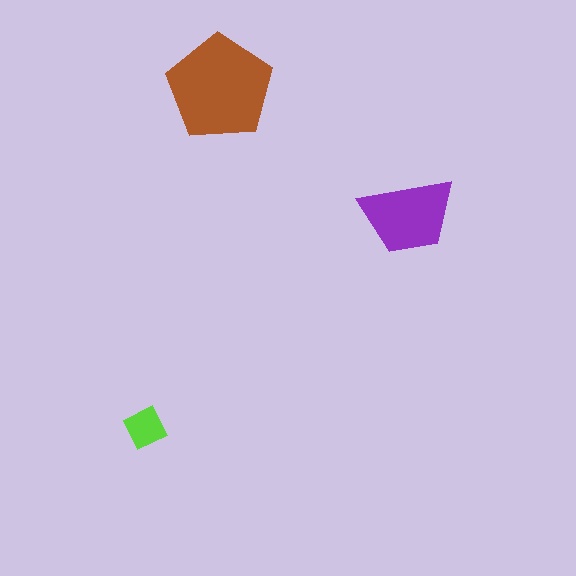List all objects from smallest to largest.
The lime square, the purple trapezoid, the brown pentagon.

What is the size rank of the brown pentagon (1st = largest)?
1st.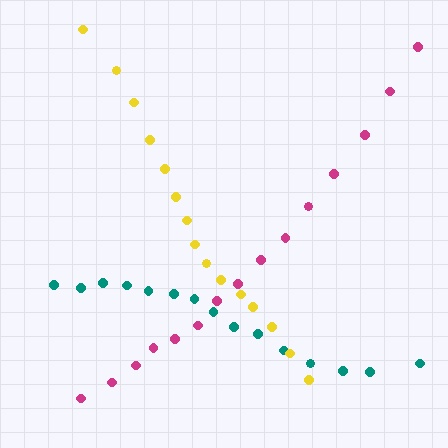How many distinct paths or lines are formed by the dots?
There are 3 distinct paths.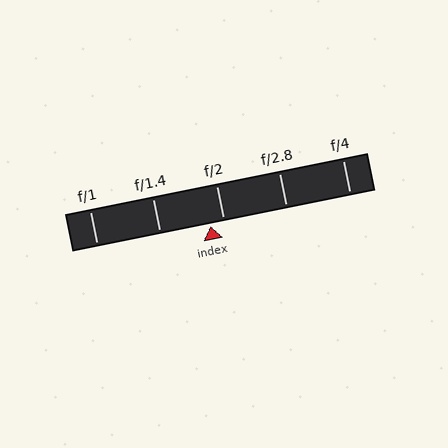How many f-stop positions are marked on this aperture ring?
There are 5 f-stop positions marked.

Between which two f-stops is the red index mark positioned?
The index mark is between f/1.4 and f/2.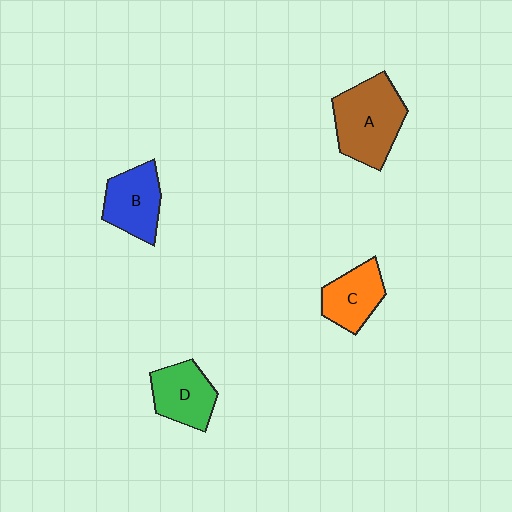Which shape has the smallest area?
Shape C (orange).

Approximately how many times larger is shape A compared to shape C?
Approximately 1.6 times.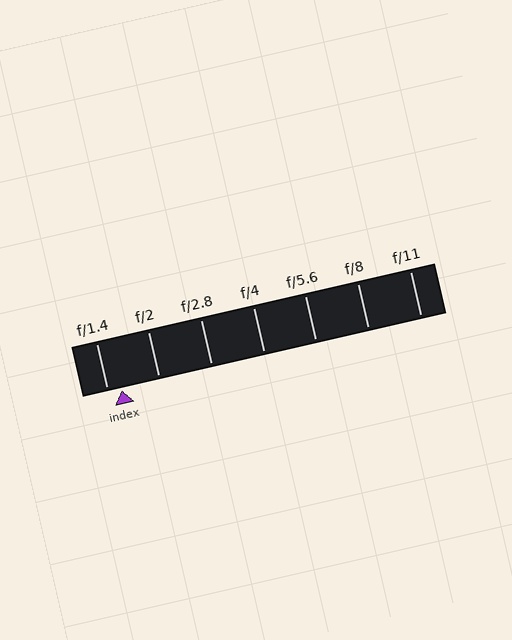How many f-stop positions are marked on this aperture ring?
There are 7 f-stop positions marked.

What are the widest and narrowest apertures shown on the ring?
The widest aperture shown is f/1.4 and the narrowest is f/11.